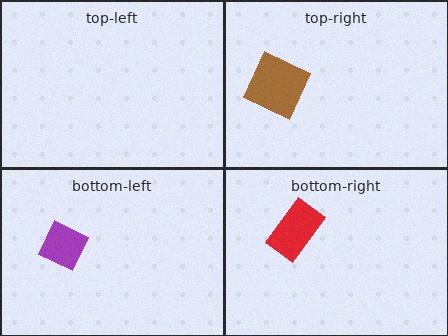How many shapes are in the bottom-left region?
1.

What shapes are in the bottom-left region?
The purple diamond.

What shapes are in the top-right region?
The brown square.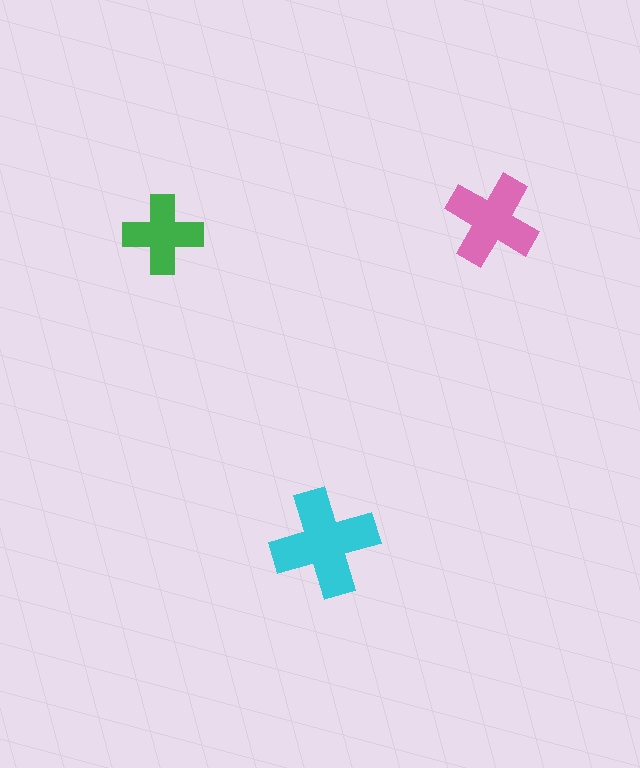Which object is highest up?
The pink cross is topmost.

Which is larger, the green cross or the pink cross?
The pink one.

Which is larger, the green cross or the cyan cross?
The cyan one.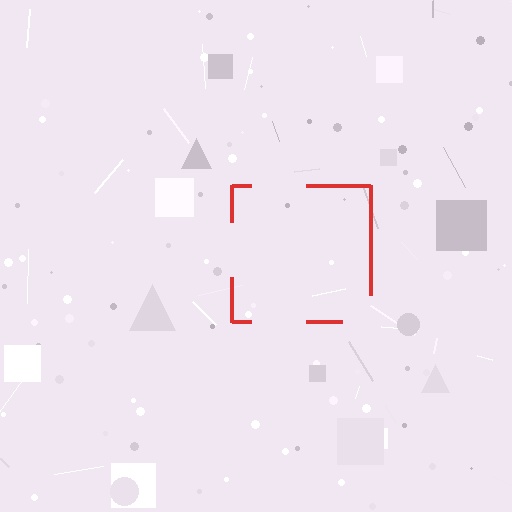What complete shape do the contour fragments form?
The contour fragments form a square.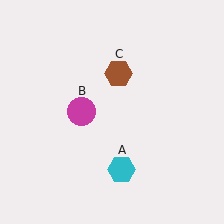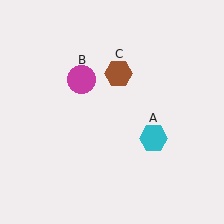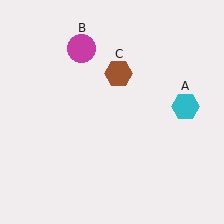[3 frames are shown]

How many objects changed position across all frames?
2 objects changed position: cyan hexagon (object A), magenta circle (object B).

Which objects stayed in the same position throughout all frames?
Brown hexagon (object C) remained stationary.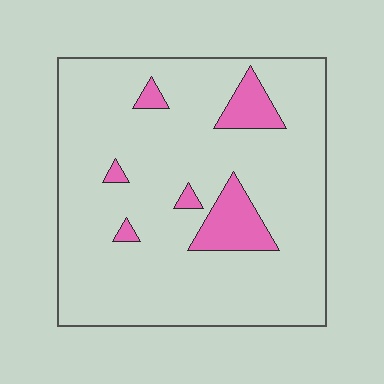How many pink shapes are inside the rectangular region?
6.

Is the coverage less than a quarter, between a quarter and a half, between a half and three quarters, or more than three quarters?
Less than a quarter.